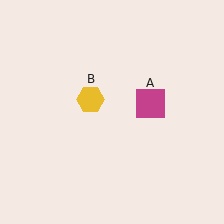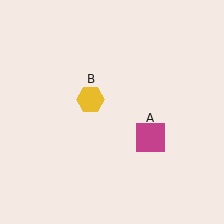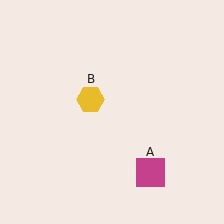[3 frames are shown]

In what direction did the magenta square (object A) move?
The magenta square (object A) moved down.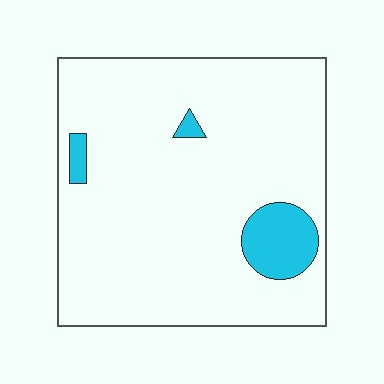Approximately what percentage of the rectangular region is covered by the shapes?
Approximately 10%.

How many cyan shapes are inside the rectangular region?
3.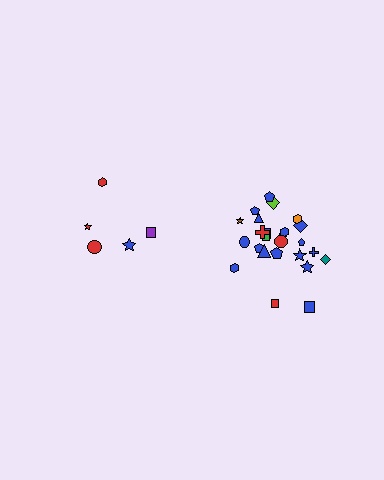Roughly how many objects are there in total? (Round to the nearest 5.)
Roughly 30 objects in total.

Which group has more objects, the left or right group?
The right group.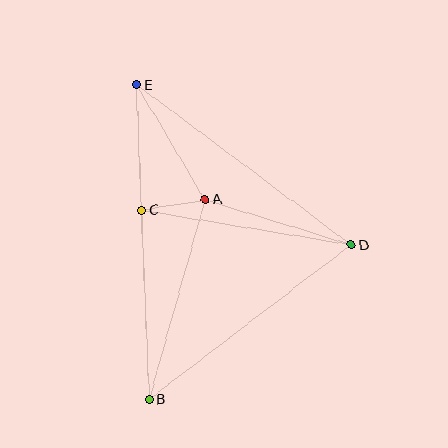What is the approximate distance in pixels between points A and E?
The distance between A and E is approximately 134 pixels.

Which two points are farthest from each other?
Points B and E are farthest from each other.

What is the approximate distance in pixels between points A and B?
The distance between A and B is approximately 208 pixels.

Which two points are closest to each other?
Points A and C are closest to each other.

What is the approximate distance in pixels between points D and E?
The distance between D and E is approximately 268 pixels.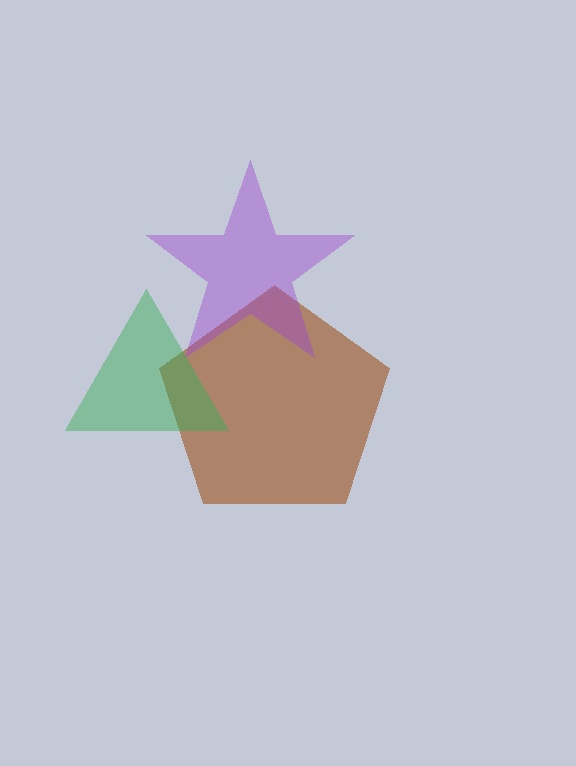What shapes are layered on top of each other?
The layered shapes are: a brown pentagon, a green triangle, a purple star.